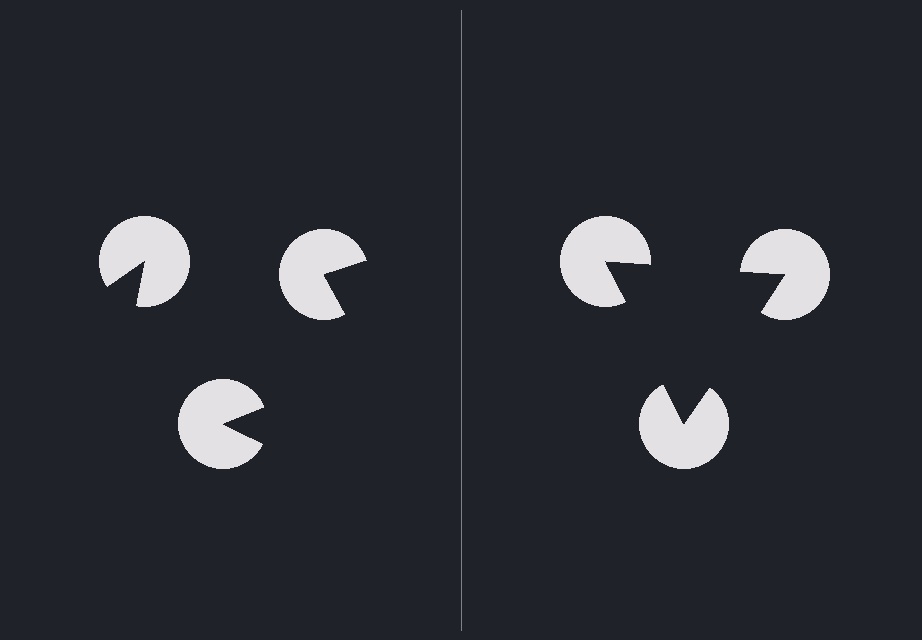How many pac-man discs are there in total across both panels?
6 — 3 on each side.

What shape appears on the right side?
An illusory triangle.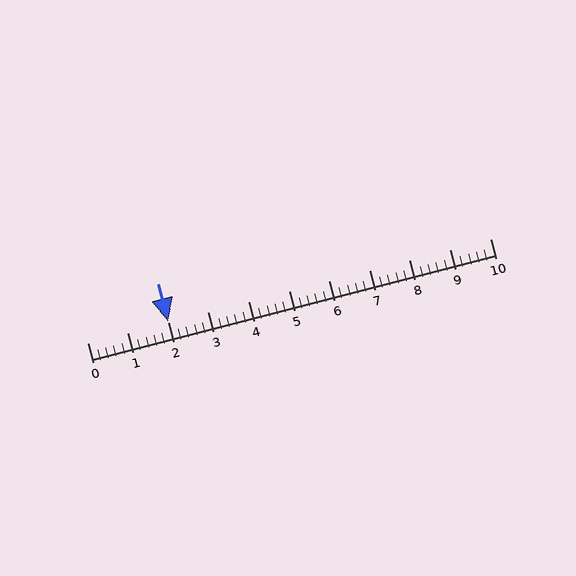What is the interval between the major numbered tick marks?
The major tick marks are spaced 1 units apart.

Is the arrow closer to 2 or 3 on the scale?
The arrow is closer to 2.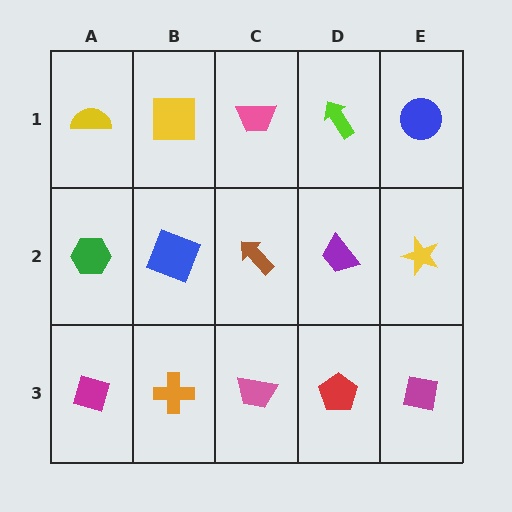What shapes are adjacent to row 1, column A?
A green hexagon (row 2, column A), a yellow square (row 1, column B).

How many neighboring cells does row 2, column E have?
3.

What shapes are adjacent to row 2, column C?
A pink trapezoid (row 1, column C), a pink trapezoid (row 3, column C), a blue square (row 2, column B), a purple trapezoid (row 2, column D).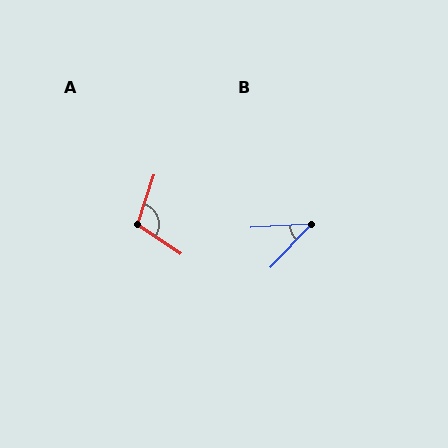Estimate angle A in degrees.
Approximately 105 degrees.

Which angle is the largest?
A, at approximately 105 degrees.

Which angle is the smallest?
B, at approximately 43 degrees.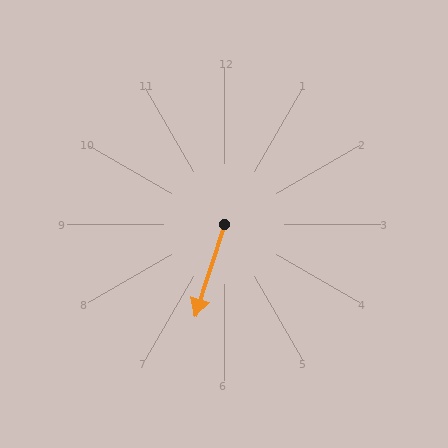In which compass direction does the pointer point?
South.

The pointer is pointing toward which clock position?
Roughly 7 o'clock.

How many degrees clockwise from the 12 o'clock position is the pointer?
Approximately 198 degrees.